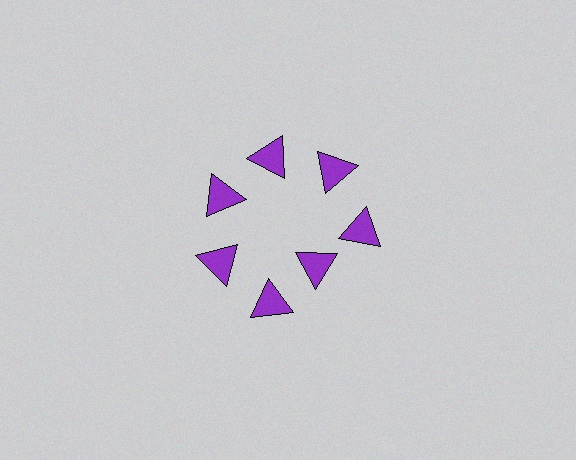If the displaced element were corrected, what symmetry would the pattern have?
It would have 7-fold rotational symmetry — the pattern would map onto itself every 51 degrees.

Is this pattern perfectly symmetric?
No. The 7 purple triangles are arranged in a ring, but one element near the 5 o'clock position is pulled inward toward the center, breaking the 7-fold rotational symmetry.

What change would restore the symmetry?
The symmetry would be restored by moving it outward, back onto the ring so that all 7 triangles sit at equal angles and equal distance from the center.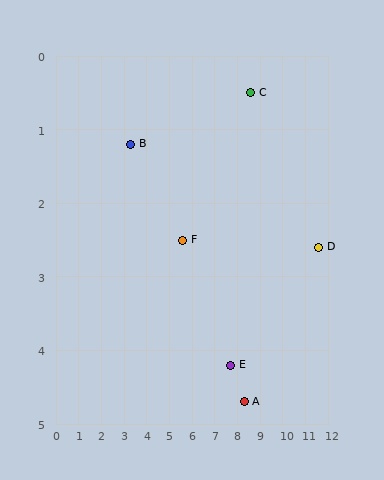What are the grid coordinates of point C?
Point C is at approximately (8.6, 0.5).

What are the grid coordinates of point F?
Point F is at approximately (5.6, 2.5).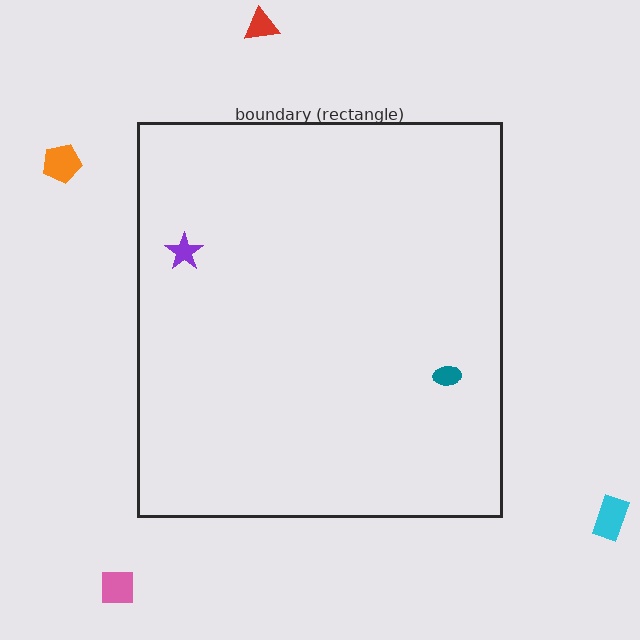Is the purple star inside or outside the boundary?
Inside.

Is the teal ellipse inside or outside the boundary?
Inside.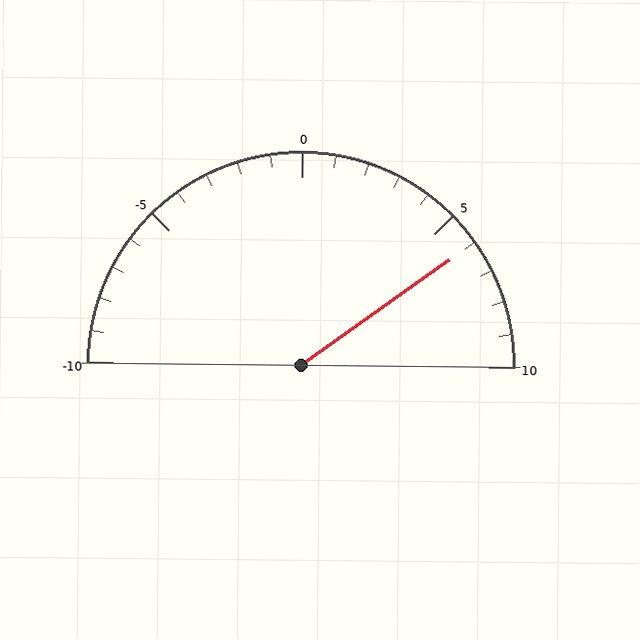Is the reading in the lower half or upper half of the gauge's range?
The reading is in the upper half of the range (-10 to 10).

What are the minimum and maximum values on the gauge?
The gauge ranges from -10 to 10.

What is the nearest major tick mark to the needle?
The nearest major tick mark is 5.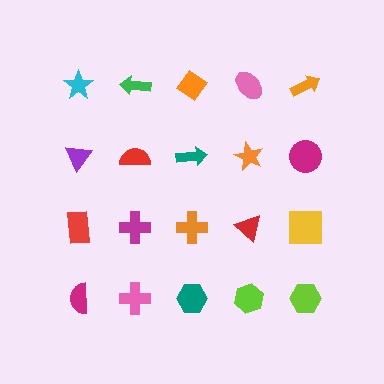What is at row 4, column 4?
A lime hexagon.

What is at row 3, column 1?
A red rectangle.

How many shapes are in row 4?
5 shapes.